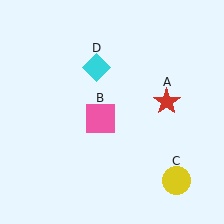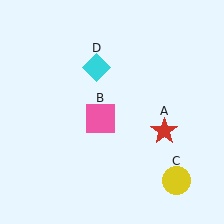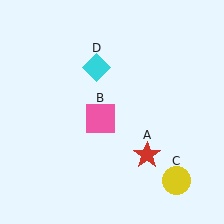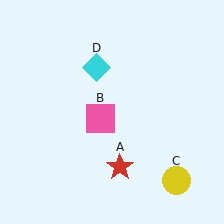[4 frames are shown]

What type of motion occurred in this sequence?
The red star (object A) rotated clockwise around the center of the scene.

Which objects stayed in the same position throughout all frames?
Pink square (object B) and yellow circle (object C) and cyan diamond (object D) remained stationary.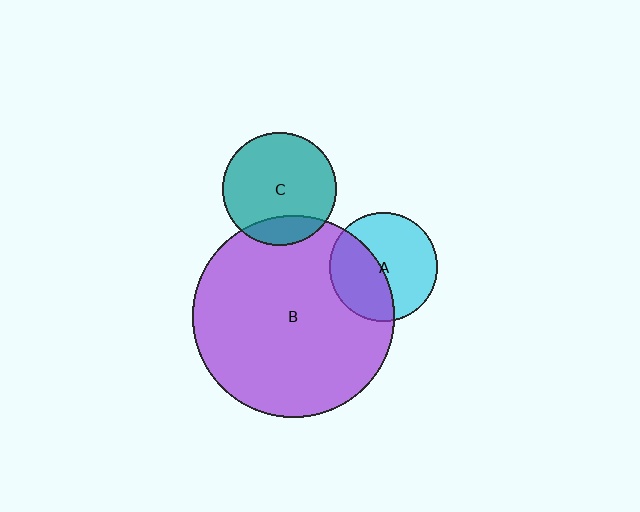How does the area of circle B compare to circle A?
Approximately 3.5 times.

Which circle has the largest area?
Circle B (purple).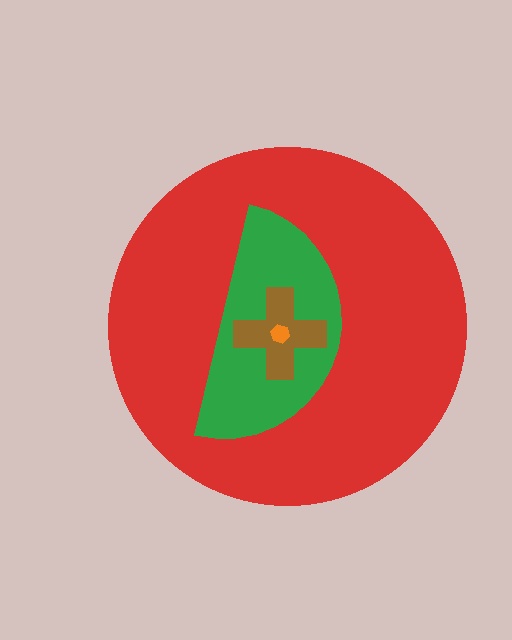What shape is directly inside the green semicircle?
The brown cross.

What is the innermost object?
The orange hexagon.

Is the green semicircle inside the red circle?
Yes.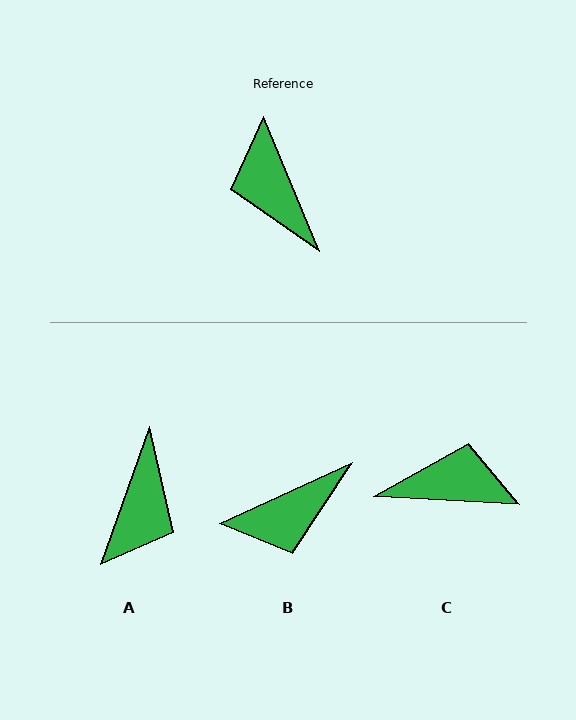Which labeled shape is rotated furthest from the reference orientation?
A, about 138 degrees away.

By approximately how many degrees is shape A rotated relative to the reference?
Approximately 138 degrees counter-clockwise.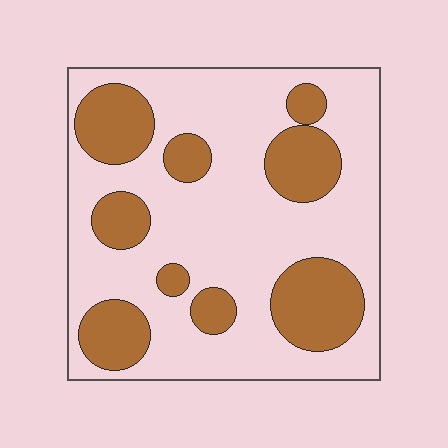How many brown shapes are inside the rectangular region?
9.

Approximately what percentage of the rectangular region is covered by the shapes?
Approximately 30%.